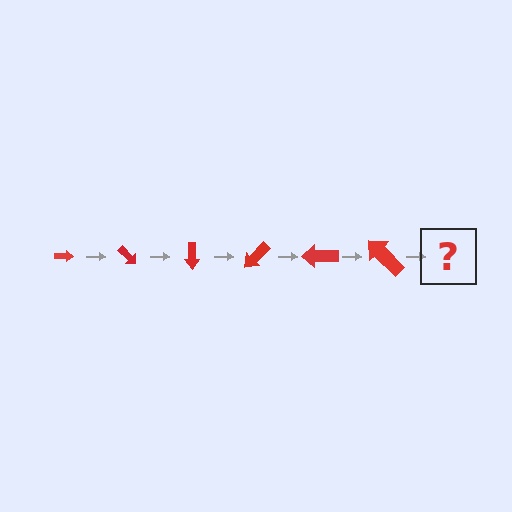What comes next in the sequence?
The next element should be an arrow, larger than the previous one and rotated 270 degrees from the start.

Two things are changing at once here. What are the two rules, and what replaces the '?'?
The two rules are that the arrow grows larger each step and it rotates 45 degrees each step. The '?' should be an arrow, larger than the previous one and rotated 270 degrees from the start.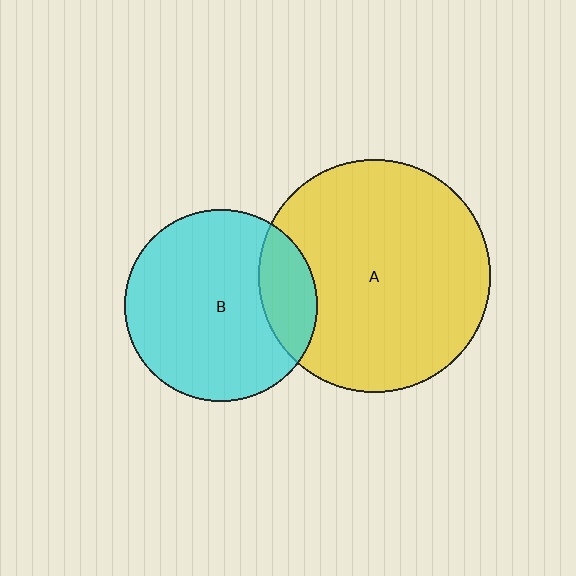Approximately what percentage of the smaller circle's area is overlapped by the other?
Approximately 20%.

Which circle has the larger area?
Circle A (yellow).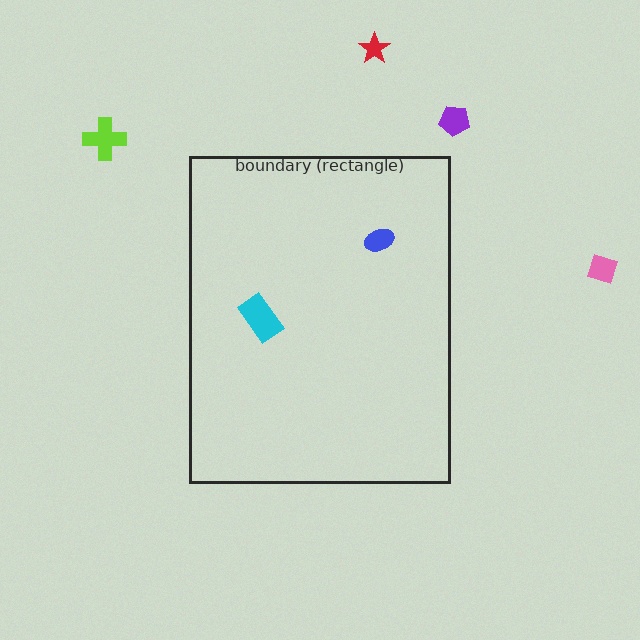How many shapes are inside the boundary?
2 inside, 4 outside.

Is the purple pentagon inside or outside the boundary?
Outside.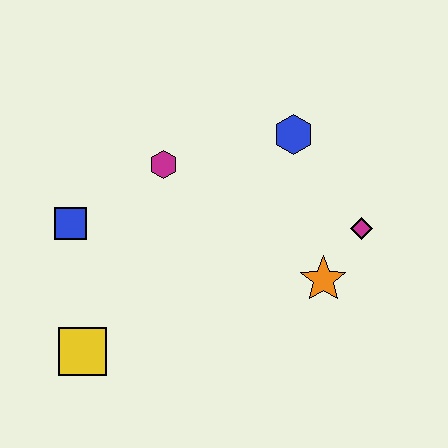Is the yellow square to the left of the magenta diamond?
Yes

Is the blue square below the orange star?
No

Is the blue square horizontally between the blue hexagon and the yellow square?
No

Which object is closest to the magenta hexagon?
The blue square is closest to the magenta hexagon.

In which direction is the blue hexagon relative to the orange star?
The blue hexagon is above the orange star.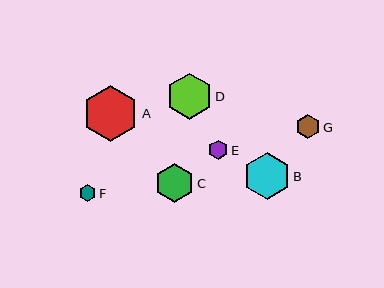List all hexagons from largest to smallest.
From largest to smallest: A, B, D, C, G, E, F.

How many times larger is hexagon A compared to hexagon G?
Hexagon A is approximately 2.3 times the size of hexagon G.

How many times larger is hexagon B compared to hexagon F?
Hexagon B is approximately 2.7 times the size of hexagon F.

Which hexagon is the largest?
Hexagon A is the largest with a size of approximately 56 pixels.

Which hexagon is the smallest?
Hexagon F is the smallest with a size of approximately 17 pixels.